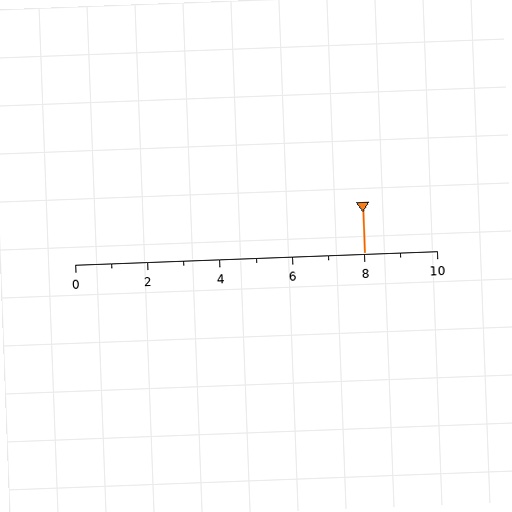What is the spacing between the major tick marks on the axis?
The major ticks are spaced 2 apart.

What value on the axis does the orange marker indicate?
The marker indicates approximately 8.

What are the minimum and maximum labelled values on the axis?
The axis runs from 0 to 10.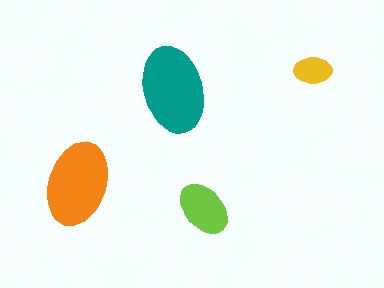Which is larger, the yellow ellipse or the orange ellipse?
The orange one.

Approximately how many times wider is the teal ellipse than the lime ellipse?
About 1.5 times wider.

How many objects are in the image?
There are 4 objects in the image.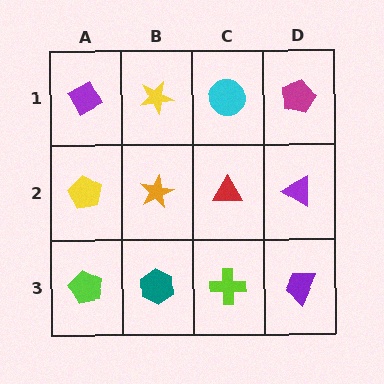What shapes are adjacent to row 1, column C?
A red triangle (row 2, column C), a yellow star (row 1, column B), a magenta pentagon (row 1, column D).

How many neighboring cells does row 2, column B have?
4.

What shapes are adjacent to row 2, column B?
A yellow star (row 1, column B), a teal hexagon (row 3, column B), a yellow pentagon (row 2, column A), a red triangle (row 2, column C).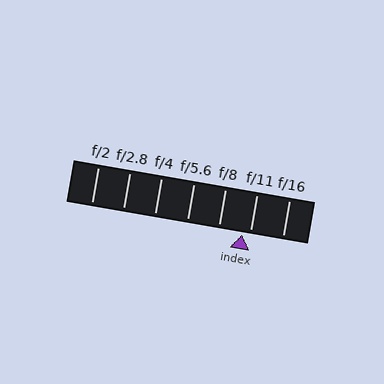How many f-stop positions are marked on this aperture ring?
There are 7 f-stop positions marked.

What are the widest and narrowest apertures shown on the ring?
The widest aperture shown is f/2 and the narrowest is f/16.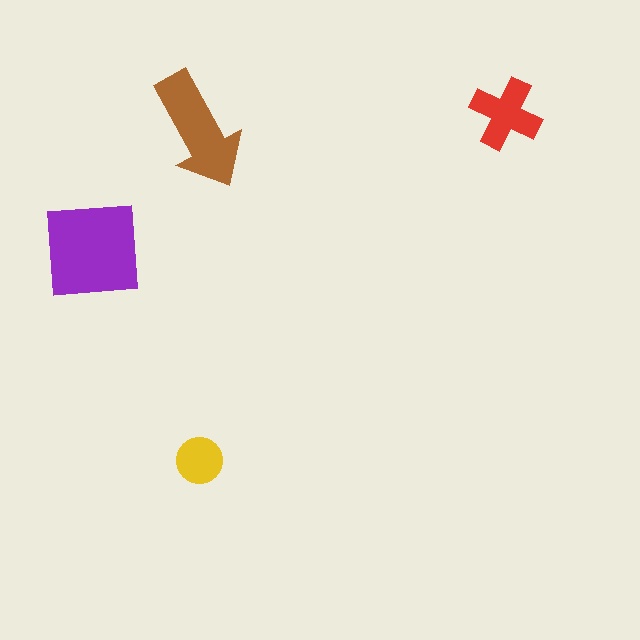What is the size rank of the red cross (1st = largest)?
3rd.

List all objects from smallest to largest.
The yellow circle, the red cross, the brown arrow, the purple square.